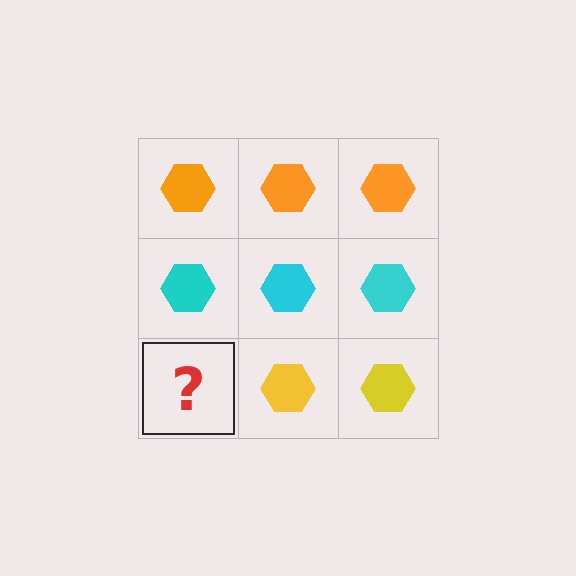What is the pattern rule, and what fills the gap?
The rule is that each row has a consistent color. The gap should be filled with a yellow hexagon.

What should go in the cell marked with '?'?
The missing cell should contain a yellow hexagon.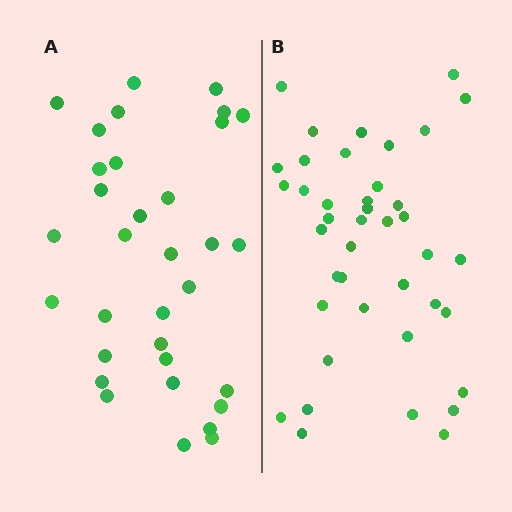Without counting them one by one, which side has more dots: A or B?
Region B (the right region) has more dots.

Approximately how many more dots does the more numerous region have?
Region B has roughly 8 or so more dots than region A.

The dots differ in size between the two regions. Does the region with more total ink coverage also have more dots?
No. Region A has more total ink coverage because its dots are larger, but region B actually contains more individual dots. Total area can be misleading — the number of items is what matters here.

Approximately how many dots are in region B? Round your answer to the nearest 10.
About 40 dots. (The exact count is 41, which rounds to 40.)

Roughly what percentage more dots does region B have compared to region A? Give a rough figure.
About 25% more.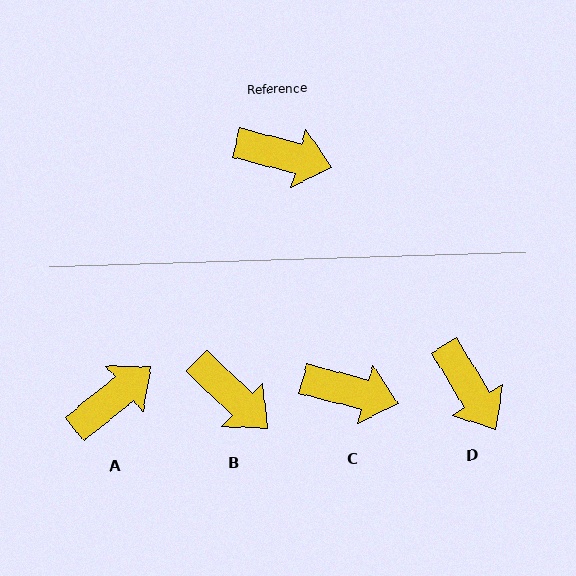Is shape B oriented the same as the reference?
No, it is off by about 29 degrees.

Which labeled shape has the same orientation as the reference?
C.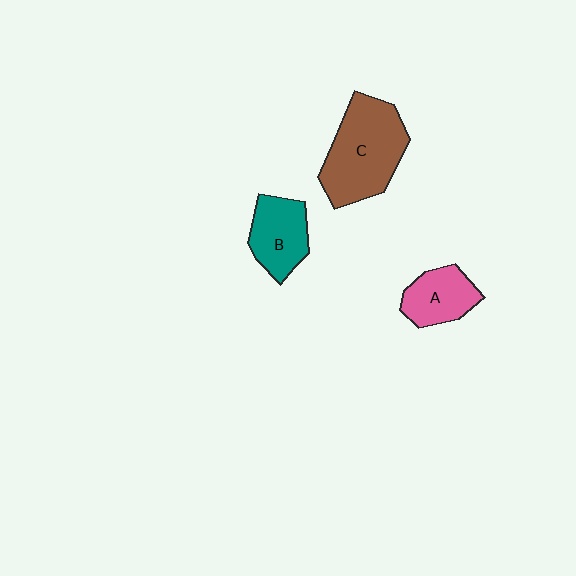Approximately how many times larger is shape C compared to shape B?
Approximately 1.7 times.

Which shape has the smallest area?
Shape A (pink).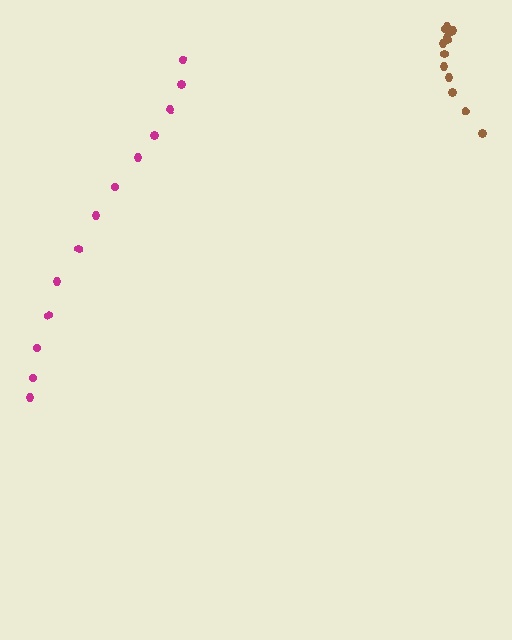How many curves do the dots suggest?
There are 2 distinct paths.